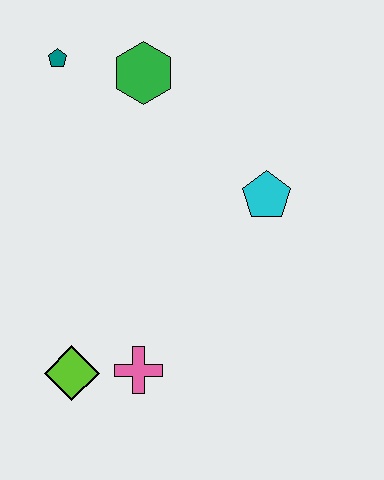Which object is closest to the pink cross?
The lime diamond is closest to the pink cross.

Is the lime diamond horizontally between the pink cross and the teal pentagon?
Yes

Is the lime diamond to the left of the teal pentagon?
No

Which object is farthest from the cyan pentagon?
The lime diamond is farthest from the cyan pentagon.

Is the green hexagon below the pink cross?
No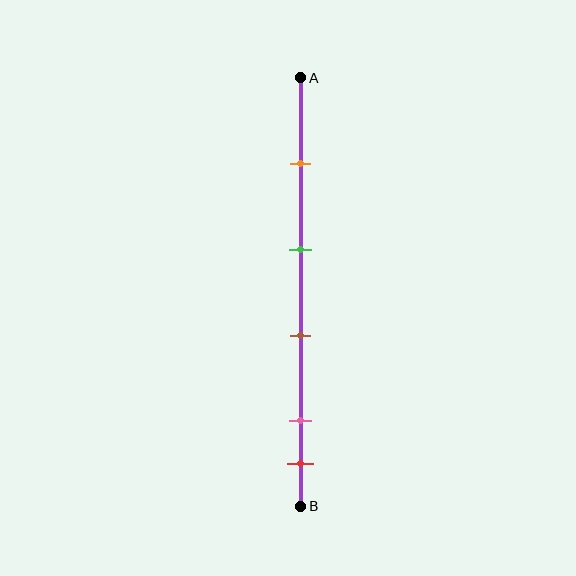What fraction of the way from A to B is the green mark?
The green mark is approximately 40% (0.4) of the way from A to B.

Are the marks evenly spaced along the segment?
No, the marks are not evenly spaced.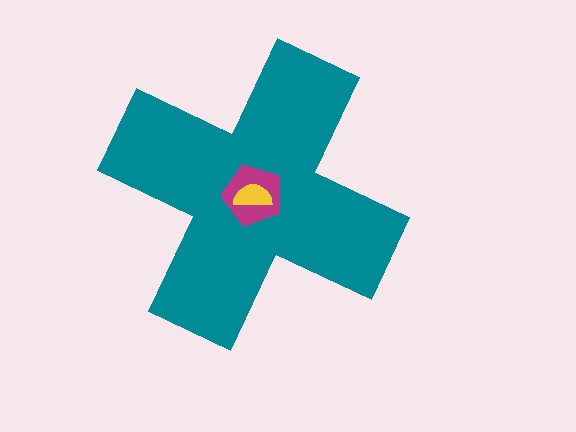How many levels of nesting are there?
3.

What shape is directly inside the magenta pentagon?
The yellow semicircle.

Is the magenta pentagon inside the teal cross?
Yes.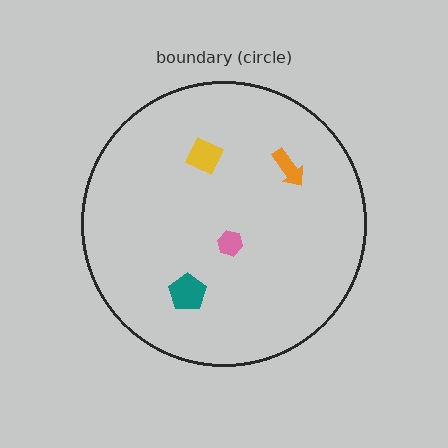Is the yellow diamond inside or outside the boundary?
Inside.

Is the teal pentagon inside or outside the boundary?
Inside.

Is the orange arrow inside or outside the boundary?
Inside.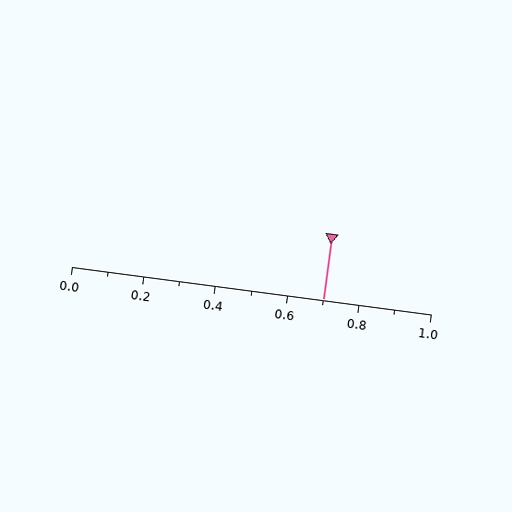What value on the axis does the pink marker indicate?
The marker indicates approximately 0.7.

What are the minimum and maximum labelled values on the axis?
The axis runs from 0.0 to 1.0.